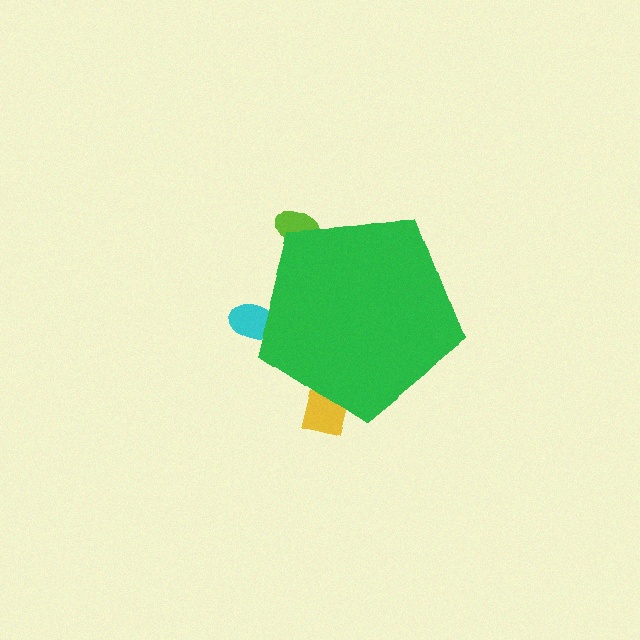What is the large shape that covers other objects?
A green pentagon.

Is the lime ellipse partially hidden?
Yes, the lime ellipse is partially hidden behind the green pentagon.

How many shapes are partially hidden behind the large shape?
3 shapes are partially hidden.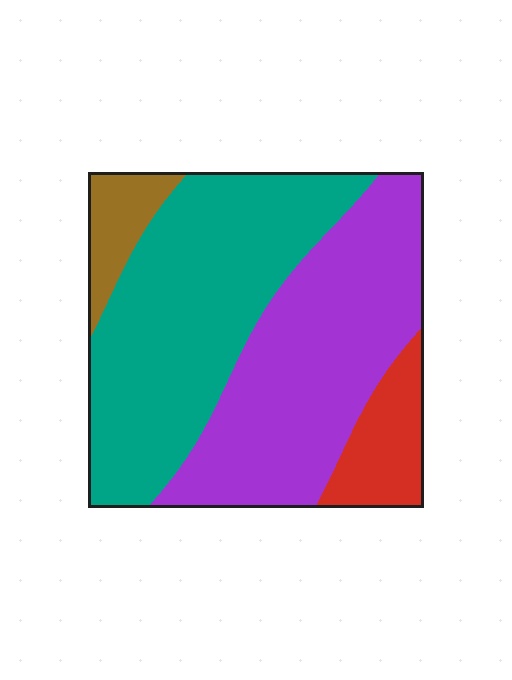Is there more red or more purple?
Purple.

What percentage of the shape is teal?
Teal covers about 45% of the shape.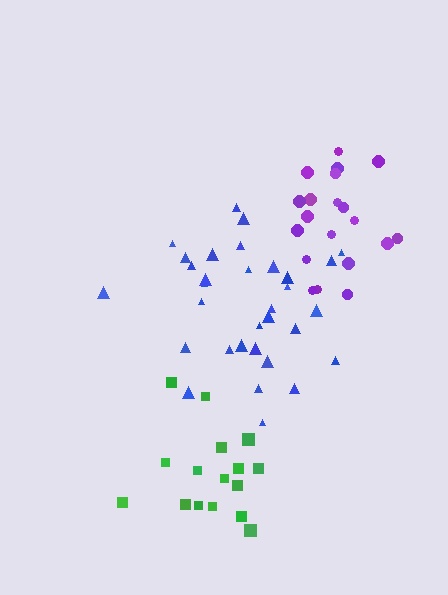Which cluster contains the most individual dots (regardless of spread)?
Blue (32).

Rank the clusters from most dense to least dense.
purple, blue, green.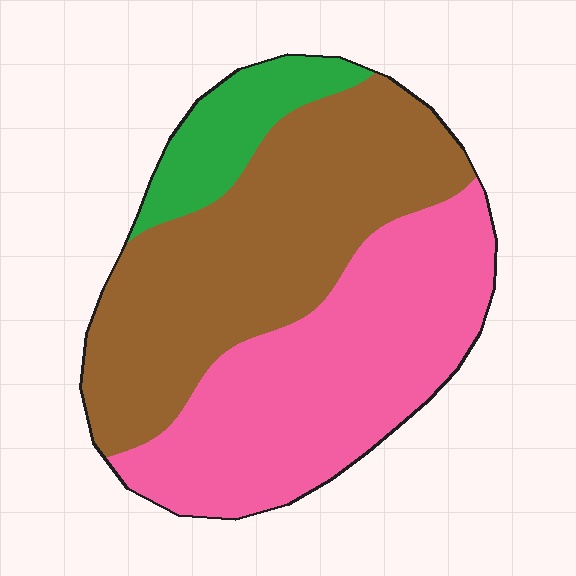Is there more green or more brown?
Brown.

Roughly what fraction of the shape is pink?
Pink covers 43% of the shape.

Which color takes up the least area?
Green, at roughly 10%.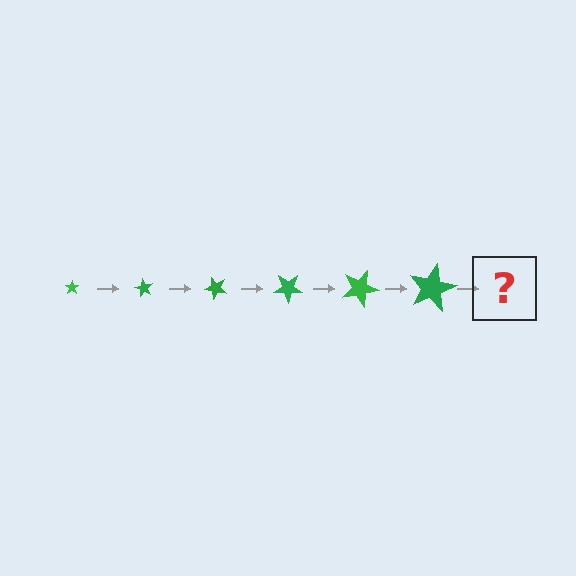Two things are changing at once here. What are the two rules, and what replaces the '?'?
The two rules are that the star grows larger each step and it rotates 60 degrees each step. The '?' should be a star, larger than the previous one and rotated 360 degrees from the start.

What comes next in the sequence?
The next element should be a star, larger than the previous one and rotated 360 degrees from the start.